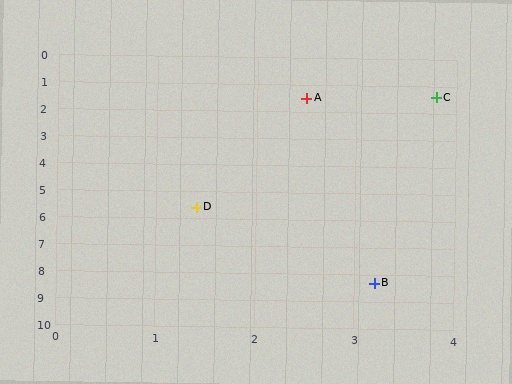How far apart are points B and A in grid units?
Points B and A are about 6.8 grid units apart.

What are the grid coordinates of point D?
Point D is at approximately (1.4, 5.6).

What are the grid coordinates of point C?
Point C is at approximately (3.8, 1.4).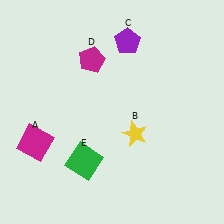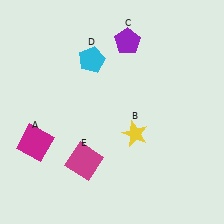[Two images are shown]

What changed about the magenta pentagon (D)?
In Image 1, D is magenta. In Image 2, it changed to cyan.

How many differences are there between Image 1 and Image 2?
There are 2 differences between the two images.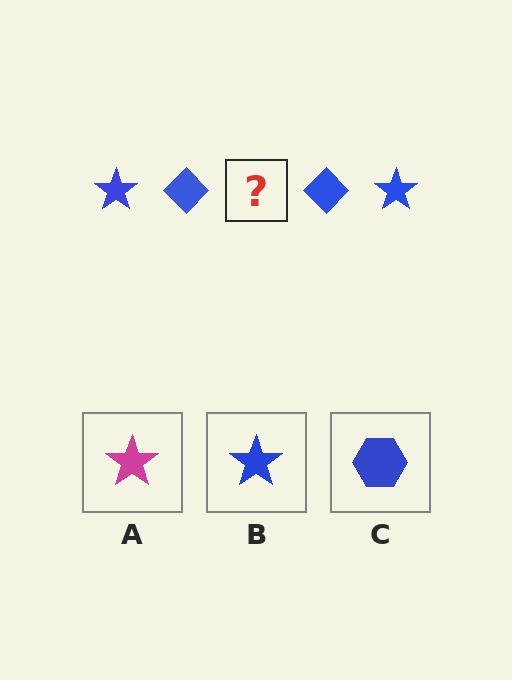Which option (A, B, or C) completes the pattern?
B.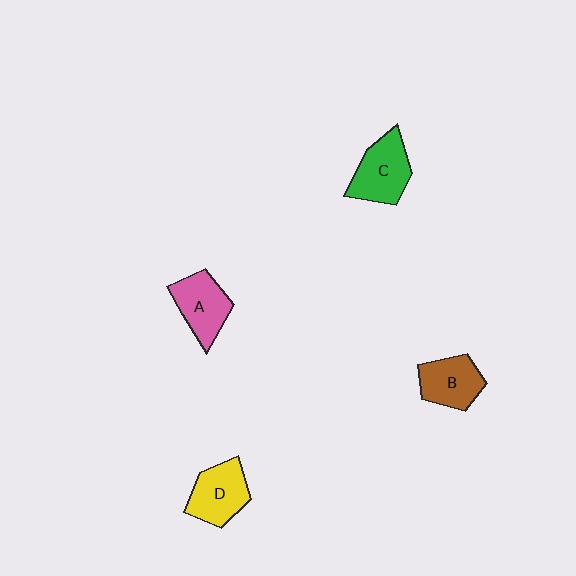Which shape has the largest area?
Shape C (green).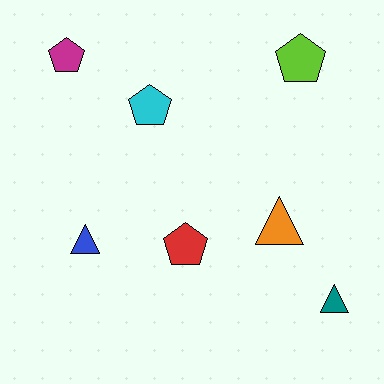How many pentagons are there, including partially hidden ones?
There are 4 pentagons.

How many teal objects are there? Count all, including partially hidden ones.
There is 1 teal object.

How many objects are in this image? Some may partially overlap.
There are 7 objects.